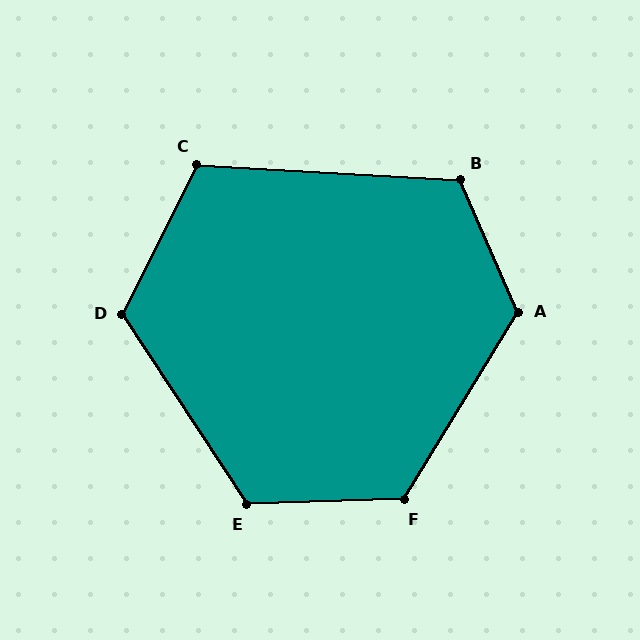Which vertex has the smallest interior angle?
C, at approximately 113 degrees.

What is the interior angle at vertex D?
Approximately 120 degrees (obtuse).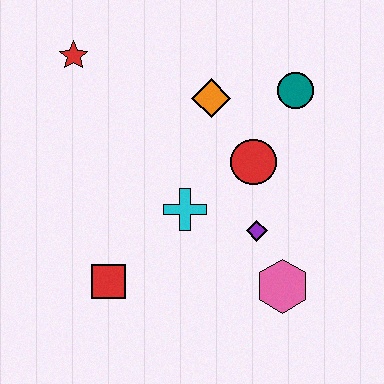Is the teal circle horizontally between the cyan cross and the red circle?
No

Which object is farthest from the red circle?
The red star is farthest from the red circle.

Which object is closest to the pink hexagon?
The purple diamond is closest to the pink hexagon.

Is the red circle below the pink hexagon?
No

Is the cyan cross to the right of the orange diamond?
No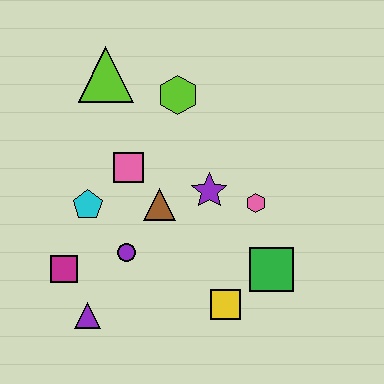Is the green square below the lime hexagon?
Yes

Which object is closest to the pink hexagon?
The purple star is closest to the pink hexagon.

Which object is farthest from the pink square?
The green square is farthest from the pink square.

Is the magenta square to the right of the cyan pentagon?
No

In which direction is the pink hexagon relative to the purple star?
The pink hexagon is to the right of the purple star.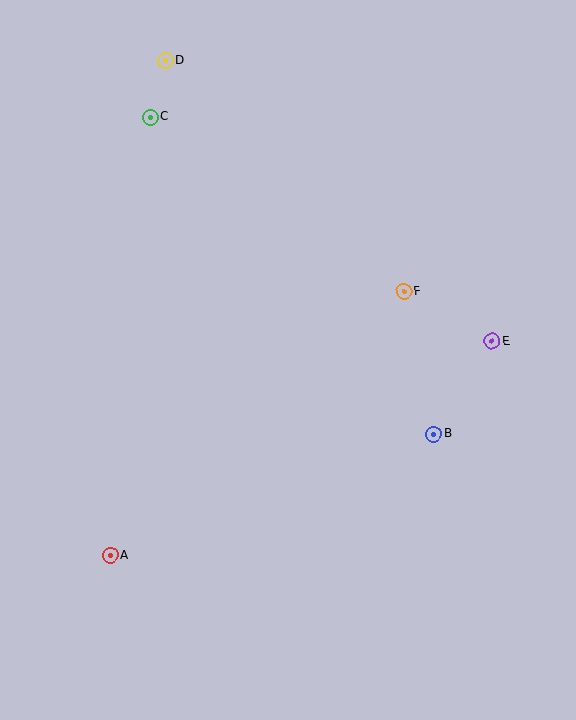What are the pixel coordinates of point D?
Point D is at (165, 61).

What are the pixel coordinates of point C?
Point C is at (150, 117).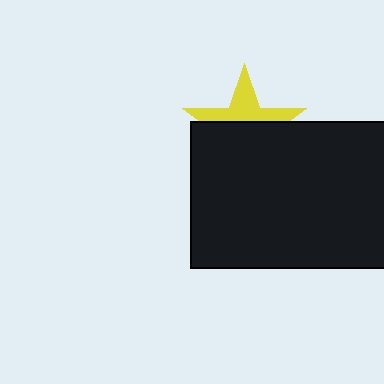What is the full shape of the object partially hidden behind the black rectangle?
The partially hidden object is a yellow star.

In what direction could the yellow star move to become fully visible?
The yellow star could move up. That would shift it out from behind the black rectangle entirely.